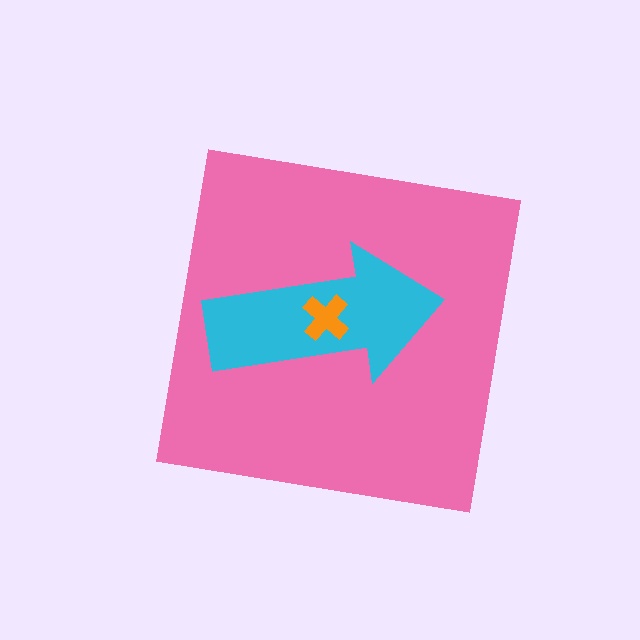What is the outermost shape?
The pink square.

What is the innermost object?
The orange cross.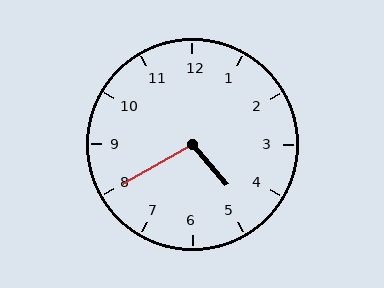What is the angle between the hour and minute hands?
Approximately 100 degrees.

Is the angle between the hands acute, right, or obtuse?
It is obtuse.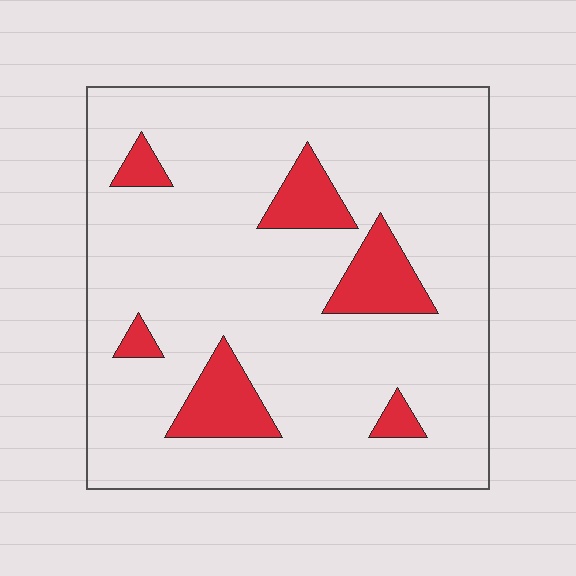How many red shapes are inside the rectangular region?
6.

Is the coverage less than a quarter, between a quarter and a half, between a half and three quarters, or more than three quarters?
Less than a quarter.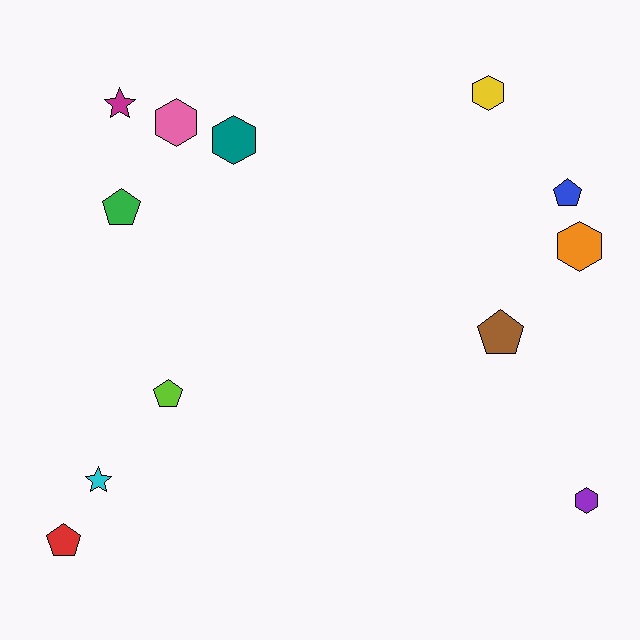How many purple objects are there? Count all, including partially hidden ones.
There is 1 purple object.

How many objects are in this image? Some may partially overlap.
There are 12 objects.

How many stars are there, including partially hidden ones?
There are 2 stars.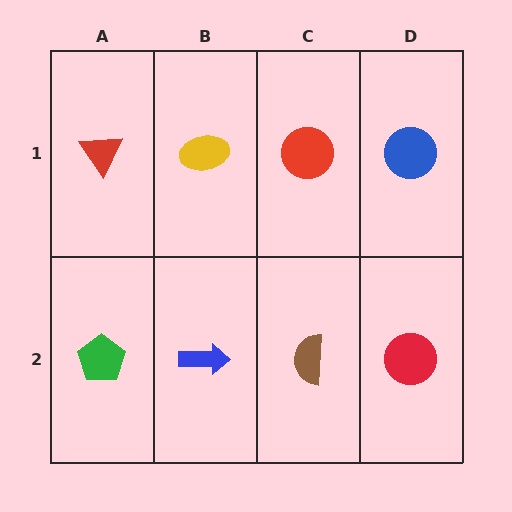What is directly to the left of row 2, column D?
A brown semicircle.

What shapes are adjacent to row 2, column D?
A blue circle (row 1, column D), a brown semicircle (row 2, column C).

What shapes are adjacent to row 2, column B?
A yellow ellipse (row 1, column B), a green pentagon (row 2, column A), a brown semicircle (row 2, column C).